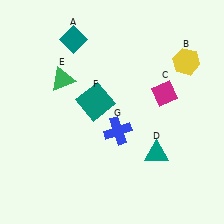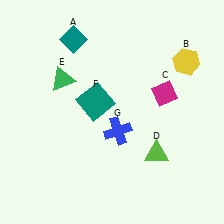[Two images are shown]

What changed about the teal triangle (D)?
In Image 1, D is teal. In Image 2, it changed to lime.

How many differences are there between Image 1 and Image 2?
There is 1 difference between the two images.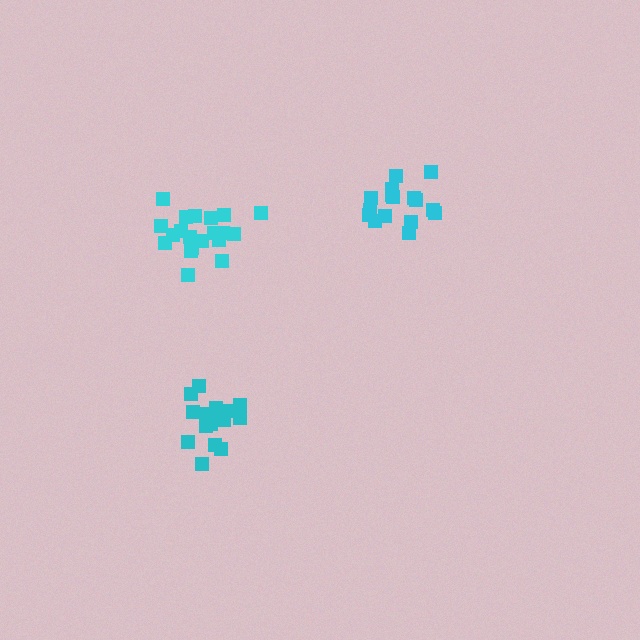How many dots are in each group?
Group 1: 16 dots, Group 2: 17 dots, Group 3: 20 dots (53 total).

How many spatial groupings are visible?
There are 3 spatial groupings.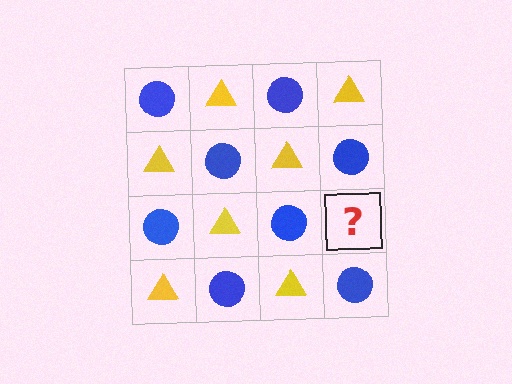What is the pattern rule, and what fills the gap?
The rule is that it alternates blue circle and yellow triangle in a checkerboard pattern. The gap should be filled with a yellow triangle.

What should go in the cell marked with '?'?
The missing cell should contain a yellow triangle.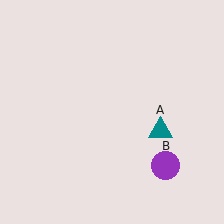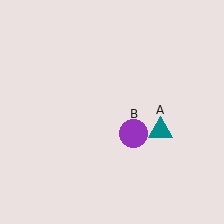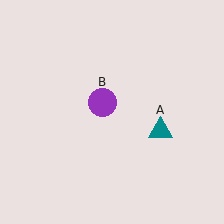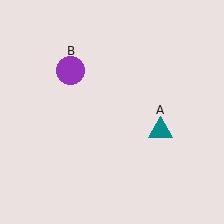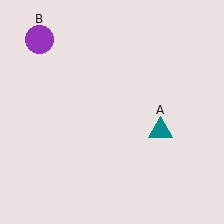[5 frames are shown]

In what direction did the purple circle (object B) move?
The purple circle (object B) moved up and to the left.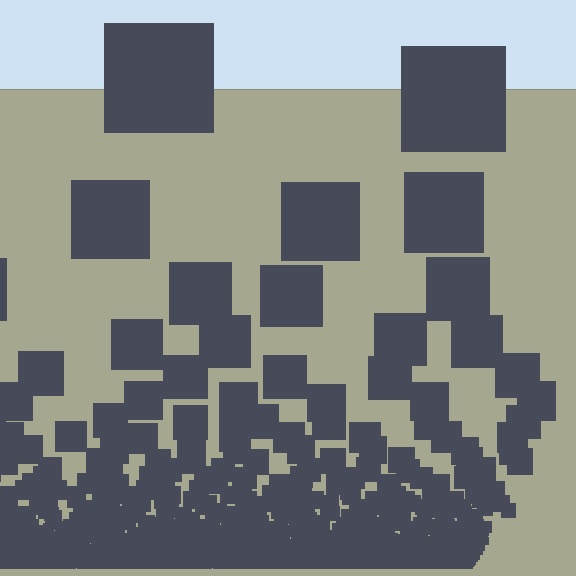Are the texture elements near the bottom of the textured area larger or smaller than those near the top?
Smaller. The gradient is inverted — elements near the bottom are smaller and denser.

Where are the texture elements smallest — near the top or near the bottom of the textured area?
Near the bottom.